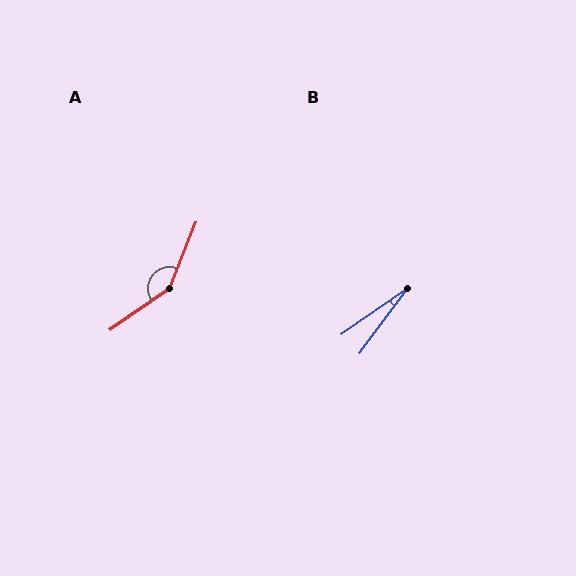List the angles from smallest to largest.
B (18°), A (147°).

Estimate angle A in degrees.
Approximately 147 degrees.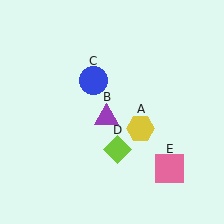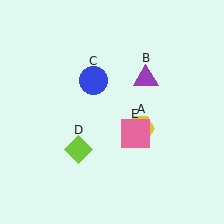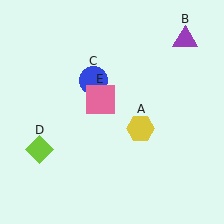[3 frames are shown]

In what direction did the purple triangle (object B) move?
The purple triangle (object B) moved up and to the right.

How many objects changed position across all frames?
3 objects changed position: purple triangle (object B), lime diamond (object D), pink square (object E).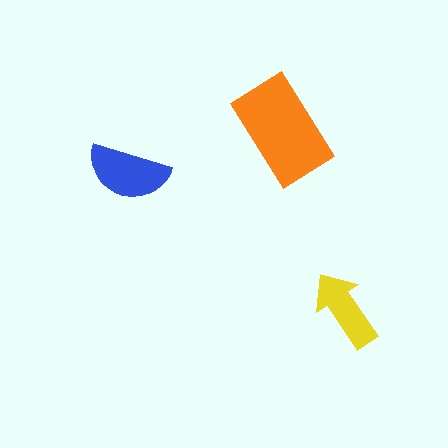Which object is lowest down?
The yellow arrow is bottommost.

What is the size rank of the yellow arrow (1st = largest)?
3rd.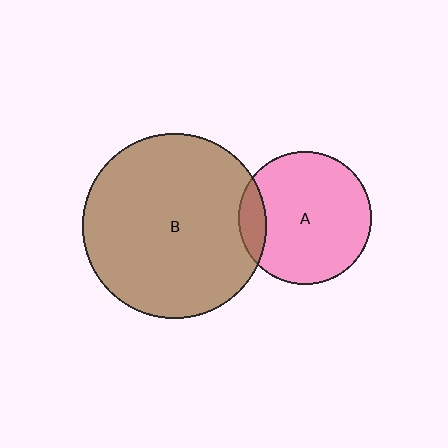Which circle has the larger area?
Circle B (brown).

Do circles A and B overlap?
Yes.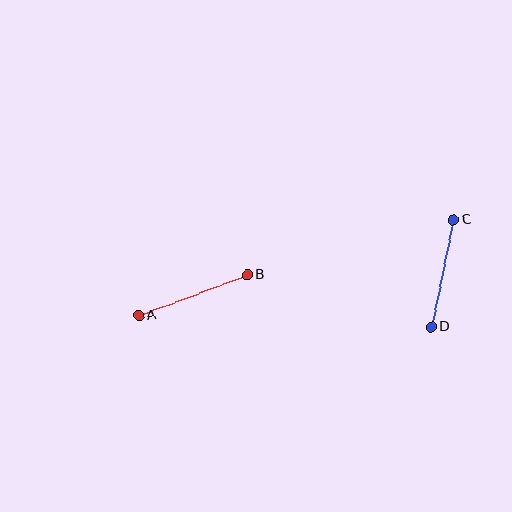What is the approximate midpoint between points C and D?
The midpoint is at approximately (442, 273) pixels.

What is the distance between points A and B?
The distance is approximately 116 pixels.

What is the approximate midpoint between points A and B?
The midpoint is at approximately (193, 295) pixels.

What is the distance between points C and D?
The distance is approximately 109 pixels.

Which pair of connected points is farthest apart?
Points A and B are farthest apart.